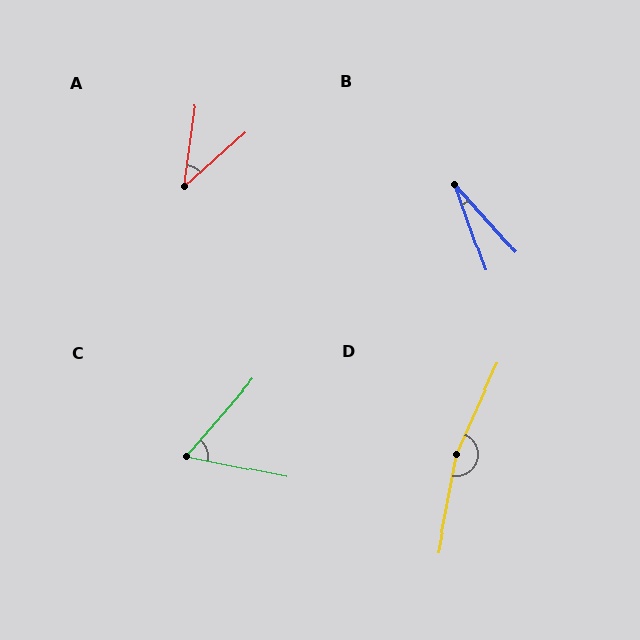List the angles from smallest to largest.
B (22°), A (40°), C (60°), D (166°).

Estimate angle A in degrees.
Approximately 40 degrees.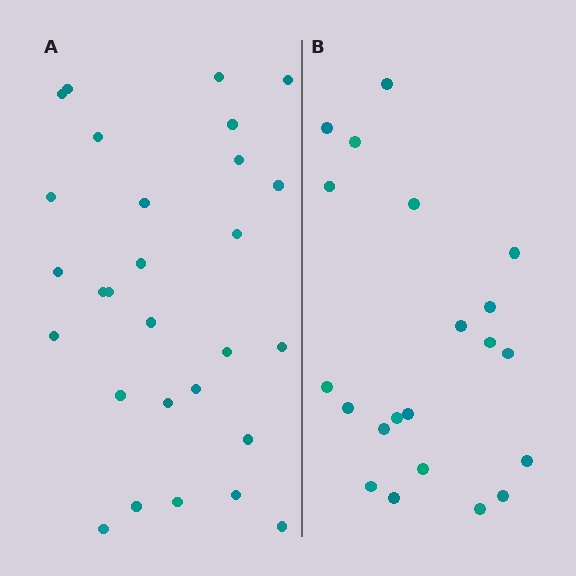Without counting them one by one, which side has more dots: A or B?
Region A (the left region) has more dots.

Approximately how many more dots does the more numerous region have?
Region A has roughly 8 or so more dots than region B.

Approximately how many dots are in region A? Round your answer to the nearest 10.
About 30 dots. (The exact count is 28, which rounds to 30.)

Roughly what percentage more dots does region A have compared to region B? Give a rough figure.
About 35% more.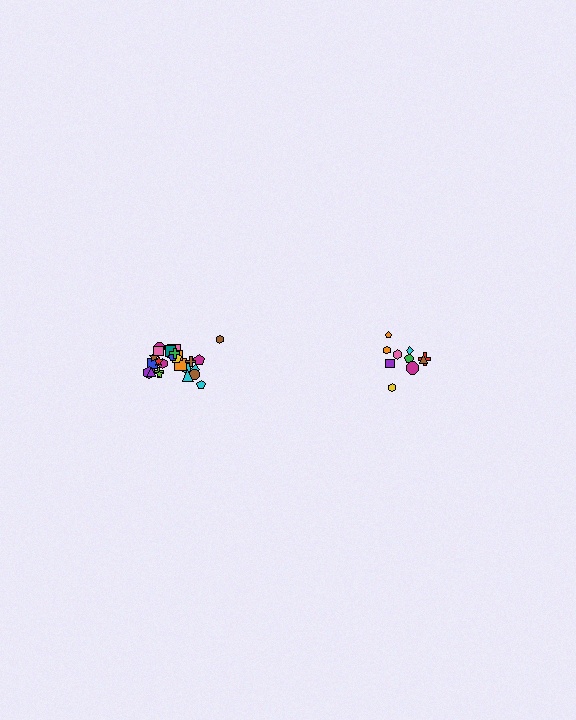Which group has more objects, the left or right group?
The left group.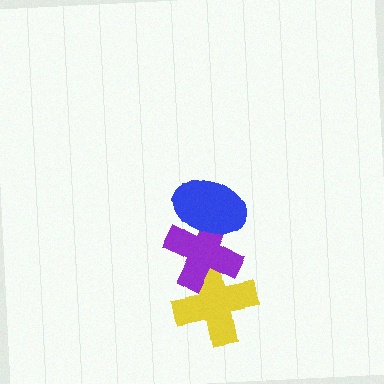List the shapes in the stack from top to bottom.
From top to bottom: the blue ellipse, the purple cross, the yellow cross.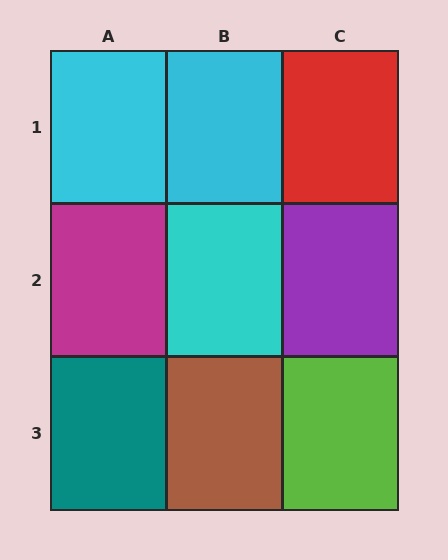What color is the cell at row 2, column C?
Purple.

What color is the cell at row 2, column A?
Magenta.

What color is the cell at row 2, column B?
Cyan.